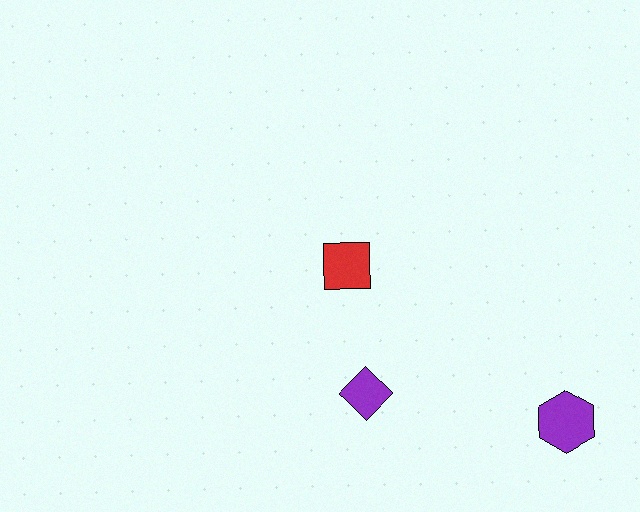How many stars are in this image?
There are no stars.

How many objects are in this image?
There are 3 objects.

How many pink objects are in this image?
There are no pink objects.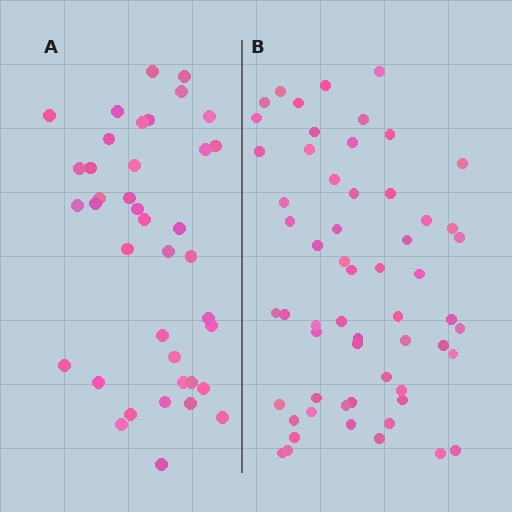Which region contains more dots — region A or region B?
Region B (the right region) has more dots.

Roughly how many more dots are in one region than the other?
Region B has approximately 20 more dots than region A.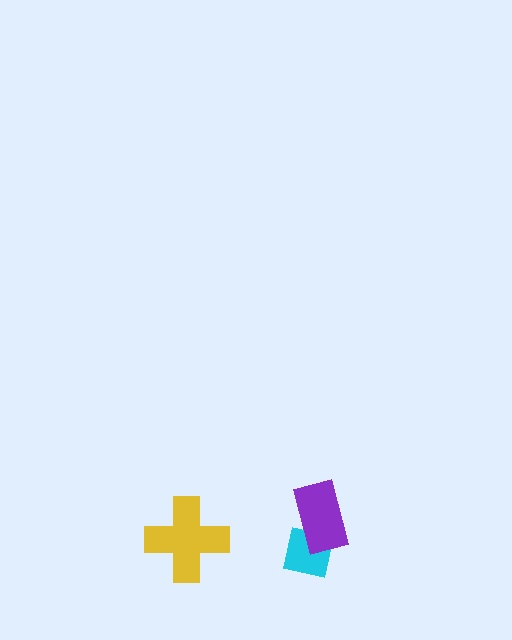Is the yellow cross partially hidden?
No, no other shape covers it.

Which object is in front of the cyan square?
The purple rectangle is in front of the cyan square.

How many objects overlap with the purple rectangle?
1 object overlaps with the purple rectangle.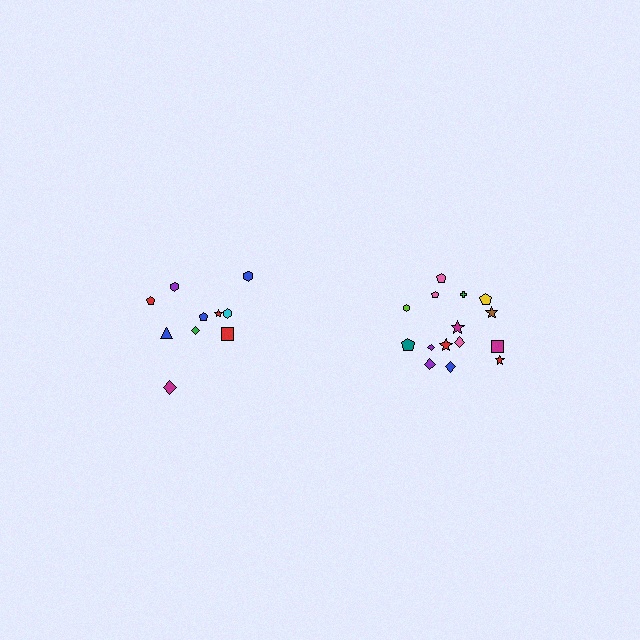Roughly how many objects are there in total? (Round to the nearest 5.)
Roughly 25 objects in total.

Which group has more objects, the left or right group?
The right group.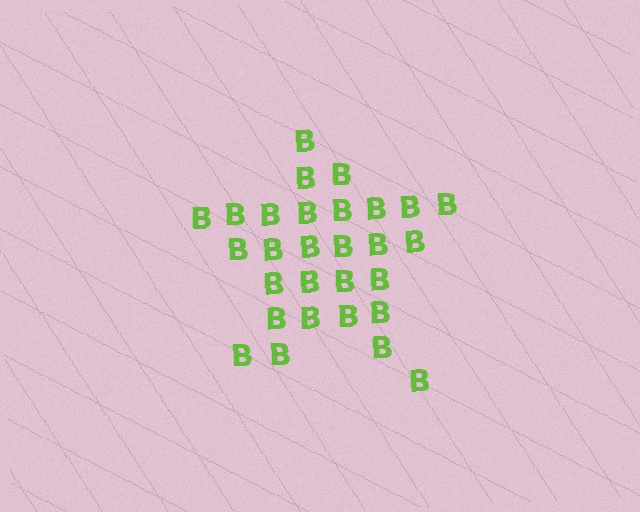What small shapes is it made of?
It is made of small letter B's.